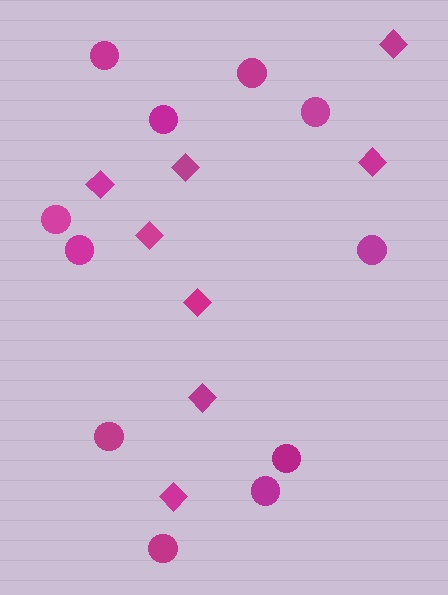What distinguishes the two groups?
There are 2 groups: one group of diamonds (8) and one group of circles (11).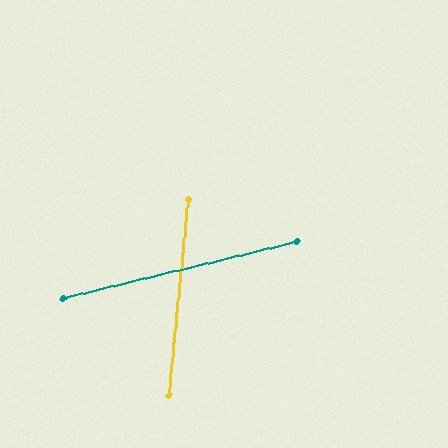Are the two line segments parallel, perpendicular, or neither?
Neither parallel nor perpendicular — they differ by about 71°.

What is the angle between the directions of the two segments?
Approximately 71 degrees.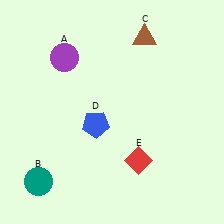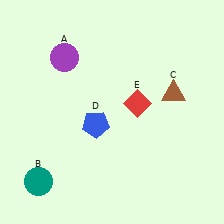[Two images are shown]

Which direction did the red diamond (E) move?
The red diamond (E) moved up.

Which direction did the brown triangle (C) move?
The brown triangle (C) moved down.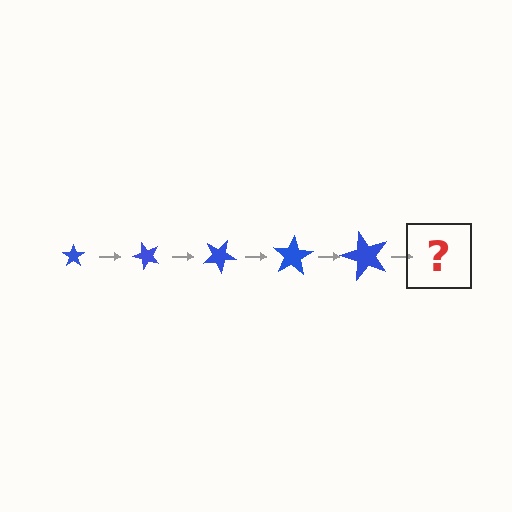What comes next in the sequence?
The next element should be a star, larger than the previous one and rotated 250 degrees from the start.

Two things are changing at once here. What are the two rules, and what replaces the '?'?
The two rules are that the star grows larger each step and it rotates 50 degrees each step. The '?' should be a star, larger than the previous one and rotated 250 degrees from the start.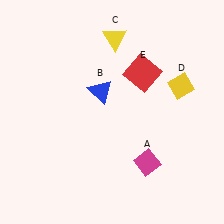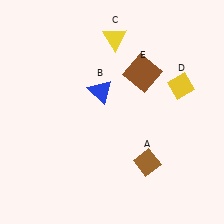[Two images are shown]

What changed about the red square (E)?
In Image 1, E is red. In Image 2, it changed to brown.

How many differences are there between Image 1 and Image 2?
There are 2 differences between the two images.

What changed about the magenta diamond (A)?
In Image 1, A is magenta. In Image 2, it changed to brown.